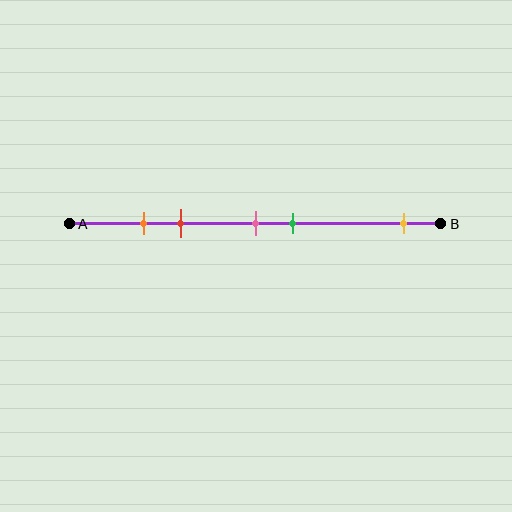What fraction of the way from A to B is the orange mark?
The orange mark is approximately 20% (0.2) of the way from A to B.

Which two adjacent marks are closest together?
The orange and red marks are the closest adjacent pair.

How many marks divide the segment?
There are 5 marks dividing the segment.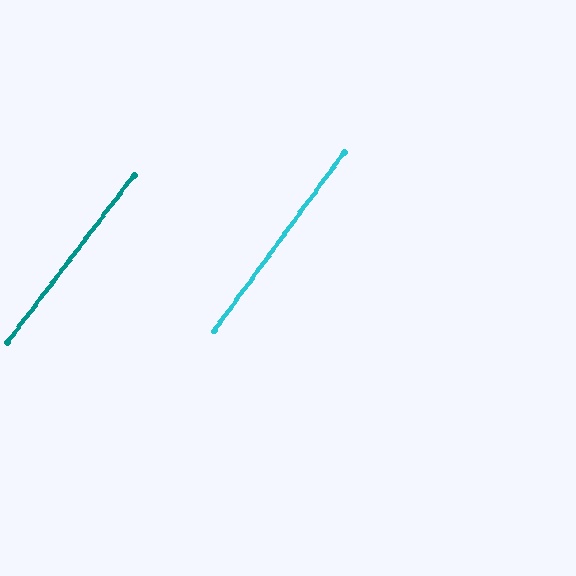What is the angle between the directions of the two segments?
Approximately 1 degree.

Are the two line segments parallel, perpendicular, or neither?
Parallel — their directions differ by only 0.8°.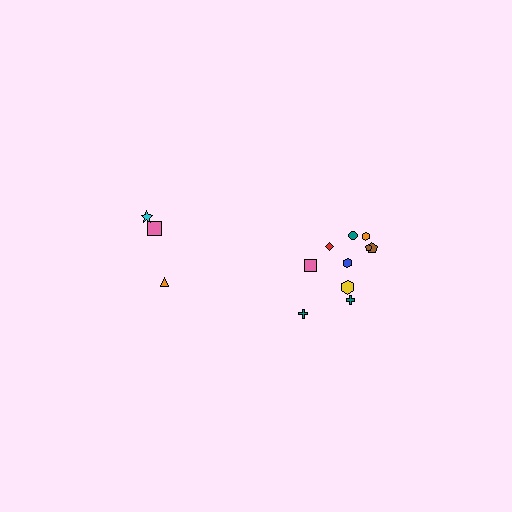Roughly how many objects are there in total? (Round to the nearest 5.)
Roughly 15 objects in total.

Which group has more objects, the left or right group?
The right group.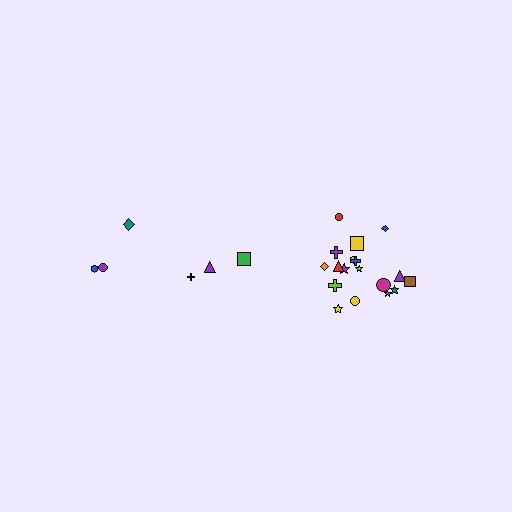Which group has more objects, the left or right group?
The right group.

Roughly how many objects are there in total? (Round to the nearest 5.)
Roughly 25 objects in total.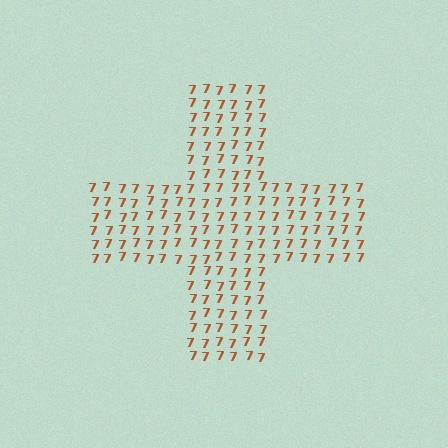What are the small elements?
The small elements are digit 7's.